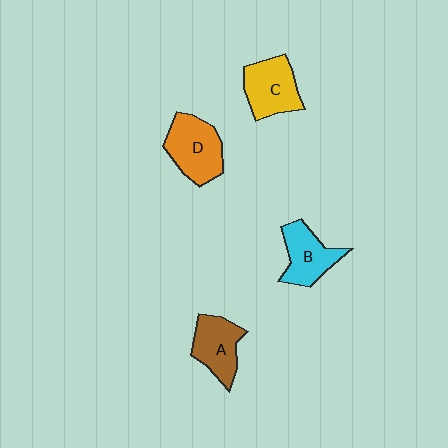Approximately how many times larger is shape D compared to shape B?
Approximately 1.2 times.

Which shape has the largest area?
Shape D (orange).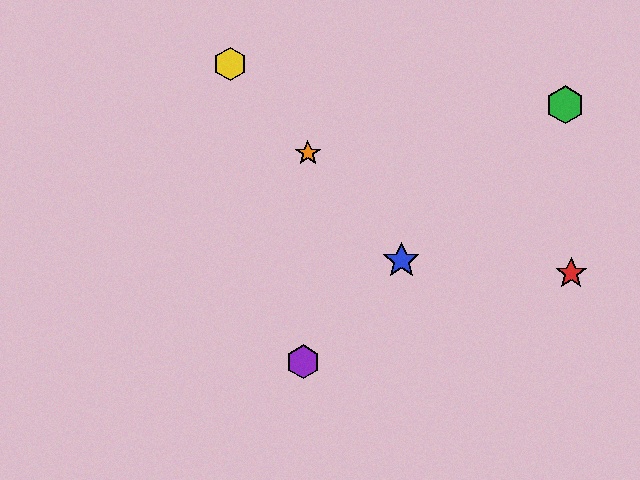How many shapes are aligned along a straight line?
3 shapes (the blue star, the yellow hexagon, the orange star) are aligned along a straight line.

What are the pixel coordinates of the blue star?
The blue star is at (401, 260).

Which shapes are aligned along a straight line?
The blue star, the yellow hexagon, the orange star are aligned along a straight line.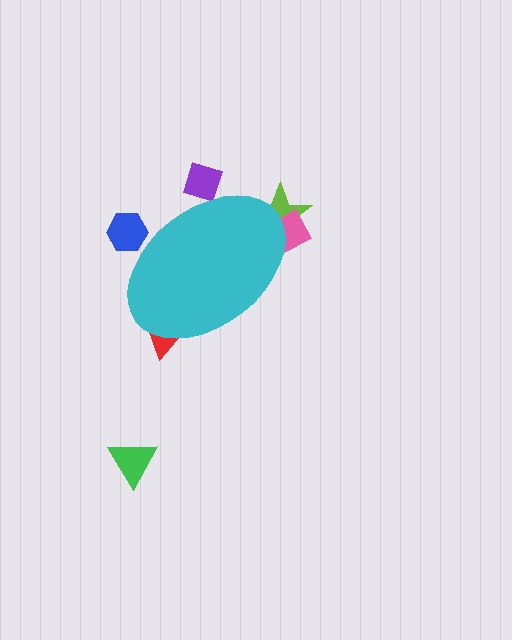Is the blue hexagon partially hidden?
Yes, the blue hexagon is partially hidden behind the cyan ellipse.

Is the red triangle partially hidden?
Yes, the red triangle is partially hidden behind the cyan ellipse.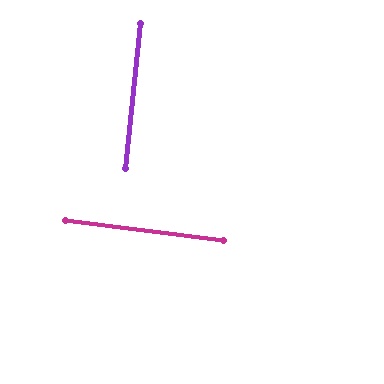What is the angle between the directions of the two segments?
Approximately 89 degrees.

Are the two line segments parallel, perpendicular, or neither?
Perpendicular — they meet at approximately 89°.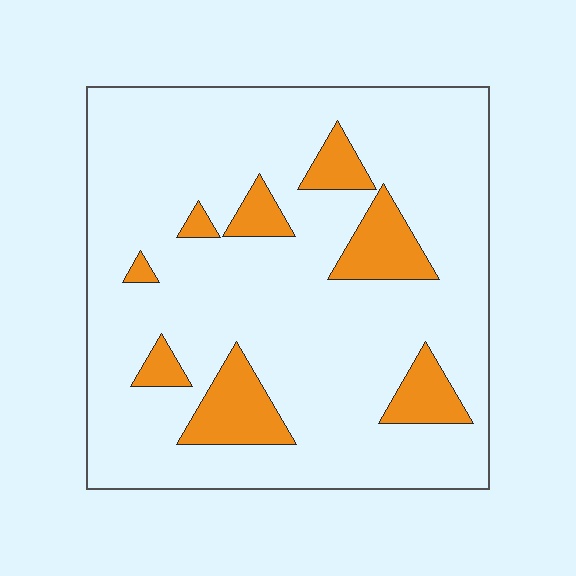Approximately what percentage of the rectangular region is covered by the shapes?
Approximately 15%.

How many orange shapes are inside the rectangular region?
8.